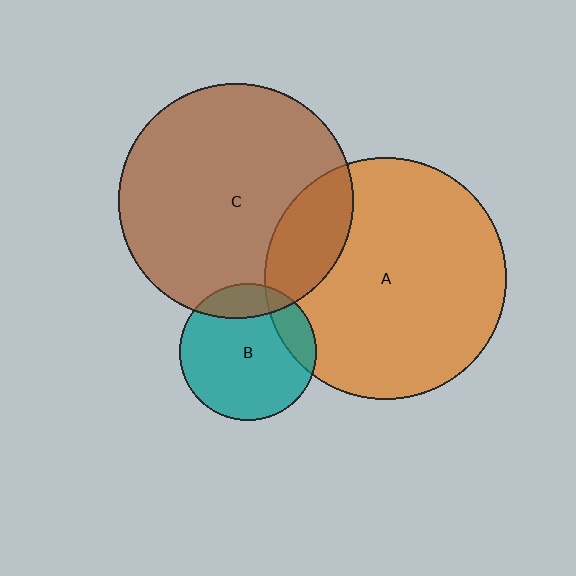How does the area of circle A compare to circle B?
Approximately 3.1 times.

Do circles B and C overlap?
Yes.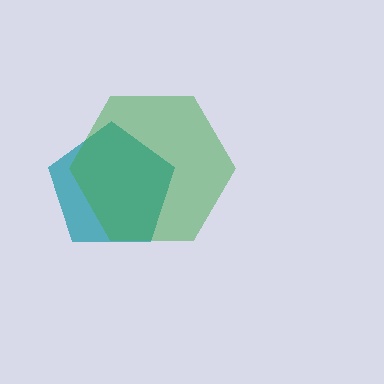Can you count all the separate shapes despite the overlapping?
Yes, there are 2 separate shapes.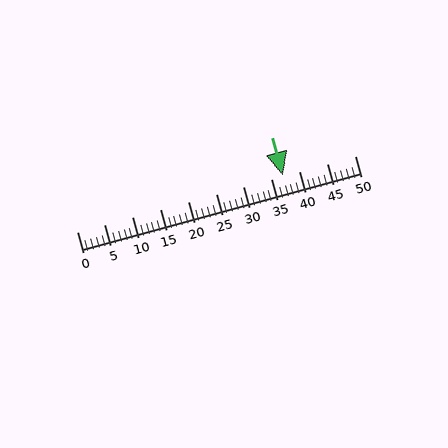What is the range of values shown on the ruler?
The ruler shows values from 0 to 50.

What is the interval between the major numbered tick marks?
The major tick marks are spaced 5 units apart.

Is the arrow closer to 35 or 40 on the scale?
The arrow is closer to 35.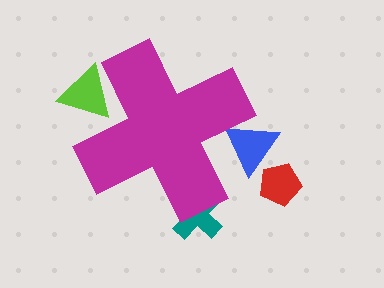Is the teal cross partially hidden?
Yes, the teal cross is partially hidden behind the magenta cross.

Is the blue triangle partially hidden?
Yes, the blue triangle is partially hidden behind the magenta cross.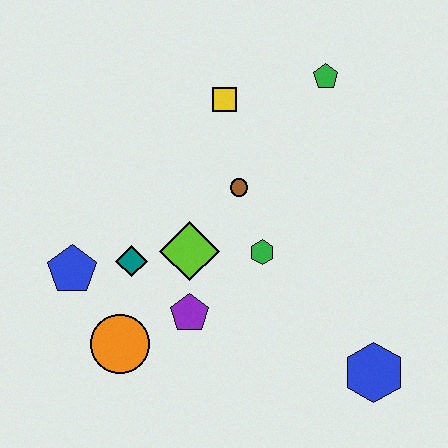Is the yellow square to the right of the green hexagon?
No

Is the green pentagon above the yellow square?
Yes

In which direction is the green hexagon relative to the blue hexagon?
The green hexagon is above the blue hexagon.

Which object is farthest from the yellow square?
The blue hexagon is farthest from the yellow square.